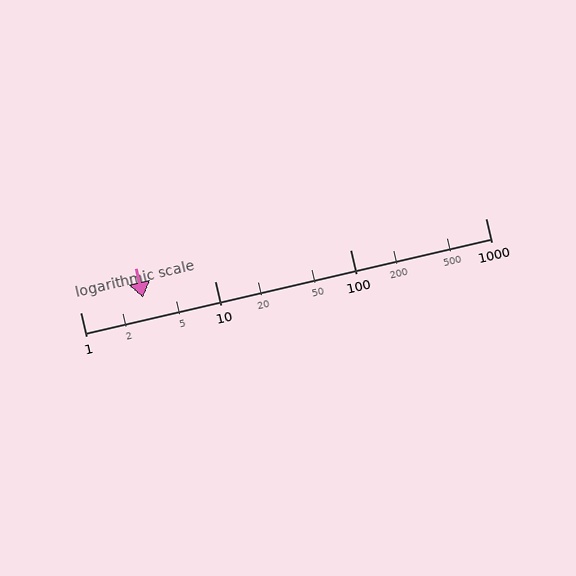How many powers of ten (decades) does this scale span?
The scale spans 3 decades, from 1 to 1000.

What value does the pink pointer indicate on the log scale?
The pointer indicates approximately 2.9.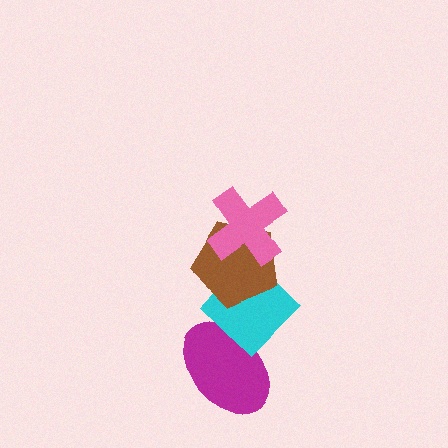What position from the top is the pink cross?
The pink cross is 1st from the top.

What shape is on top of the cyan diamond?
The brown pentagon is on top of the cyan diamond.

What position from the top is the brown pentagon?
The brown pentagon is 2nd from the top.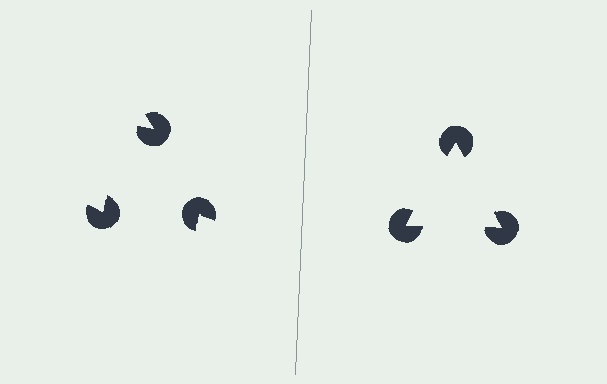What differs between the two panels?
The pac-man discs are positioned identically on both sides; only the wedge orientations differ. On the right they align to a triangle; on the left they are misaligned.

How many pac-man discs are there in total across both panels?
6 — 3 on each side.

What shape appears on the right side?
An illusory triangle.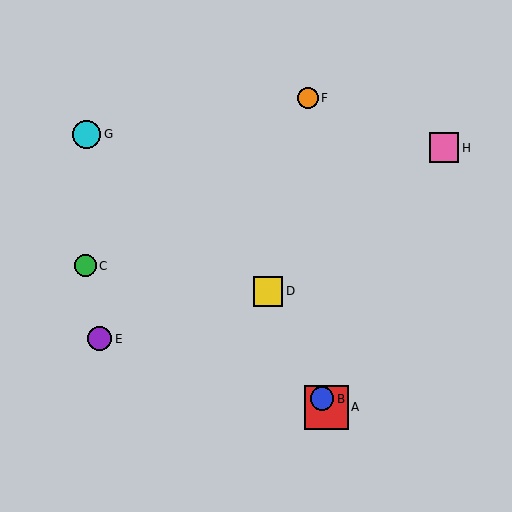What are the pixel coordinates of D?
Object D is at (268, 291).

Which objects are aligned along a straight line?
Objects A, B, D are aligned along a straight line.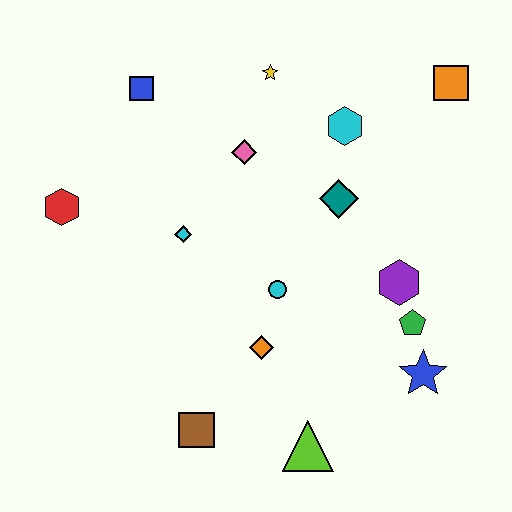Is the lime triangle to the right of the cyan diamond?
Yes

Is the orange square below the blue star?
No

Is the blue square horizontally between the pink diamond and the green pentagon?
No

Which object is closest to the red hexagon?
The cyan diamond is closest to the red hexagon.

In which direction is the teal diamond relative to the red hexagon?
The teal diamond is to the right of the red hexagon.